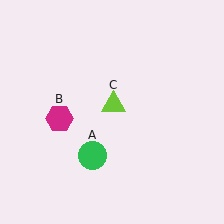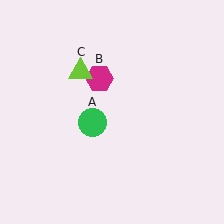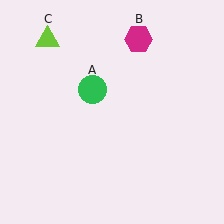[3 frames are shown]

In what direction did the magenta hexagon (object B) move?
The magenta hexagon (object B) moved up and to the right.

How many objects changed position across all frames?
3 objects changed position: green circle (object A), magenta hexagon (object B), lime triangle (object C).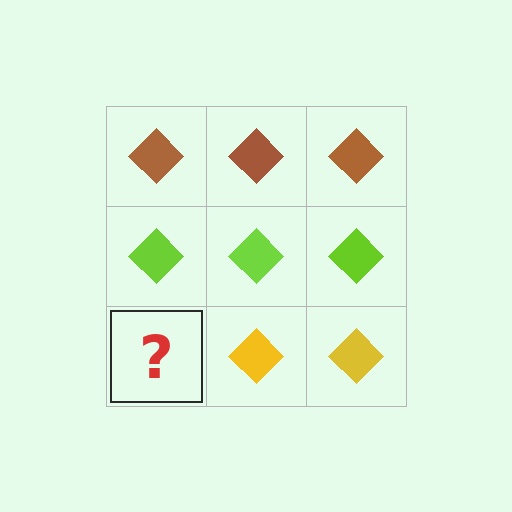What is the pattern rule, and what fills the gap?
The rule is that each row has a consistent color. The gap should be filled with a yellow diamond.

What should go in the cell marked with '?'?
The missing cell should contain a yellow diamond.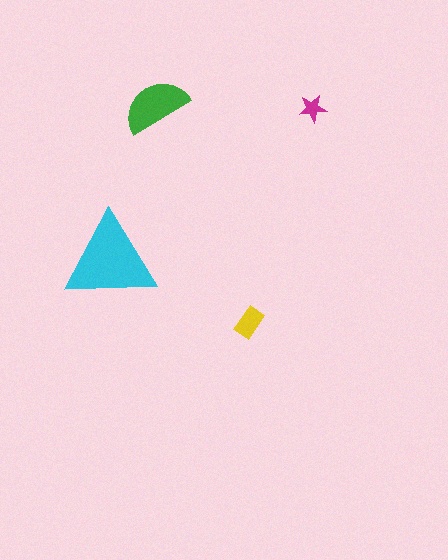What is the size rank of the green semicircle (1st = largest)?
2nd.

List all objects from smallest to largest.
The magenta star, the yellow rectangle, the green semicircle, the cyan triangle.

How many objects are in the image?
There are 4 objects in the image.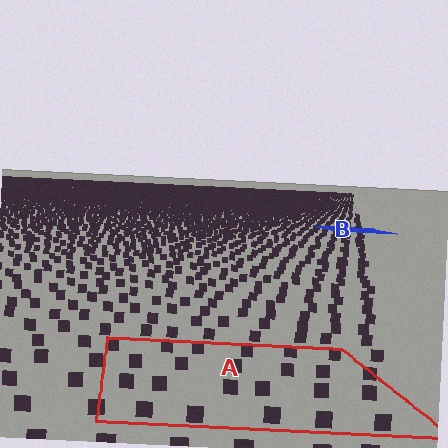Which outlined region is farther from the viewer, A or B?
Region B is farther from the viewer — the texture elements inside it appear smaller and more densely packed.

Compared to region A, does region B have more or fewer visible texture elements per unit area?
Region B has more texture elements per unit area — they are packed more densely because it is farther away.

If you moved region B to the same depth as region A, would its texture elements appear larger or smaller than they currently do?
They would appear larger. At a closer depth, the same texture elements are projected at a bigger on-screen size.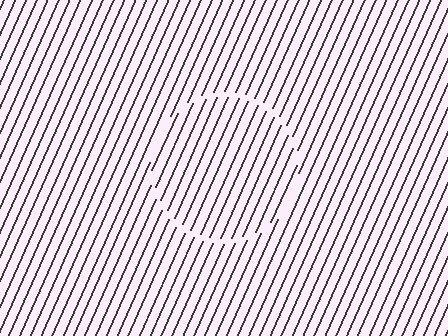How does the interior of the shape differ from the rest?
The interior of the shape contains the same grating, shifted by half a period — the contour is defined by the phase discontinuity where line-ends from the inner and outer gratings abut.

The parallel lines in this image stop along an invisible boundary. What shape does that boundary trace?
An illusory circle. The interior of the shape contains the same grating, shifted by half a period — the contour is defined by the phase discontinuity where line-ends from the inner and outer gratings abut.